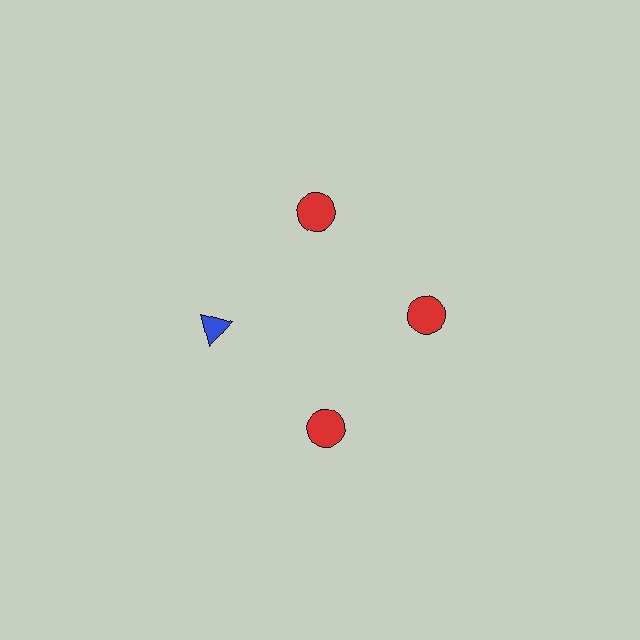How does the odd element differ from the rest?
It differs in both color (blue instead of red) and shape (triangle instead of circle).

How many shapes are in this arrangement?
There are 4 shapes arranged in a ring pattern.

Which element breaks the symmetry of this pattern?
The blue triangle at roughly the 9 o'clock position breaks the symmetry. All other shapes are red circles.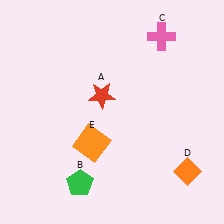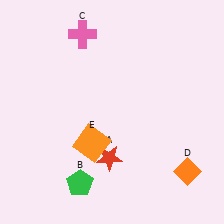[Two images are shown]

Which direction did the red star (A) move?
The red star (A) moved down.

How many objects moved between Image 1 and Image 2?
2 objects moved between the two images.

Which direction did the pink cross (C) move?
The pink cross (C) moved left.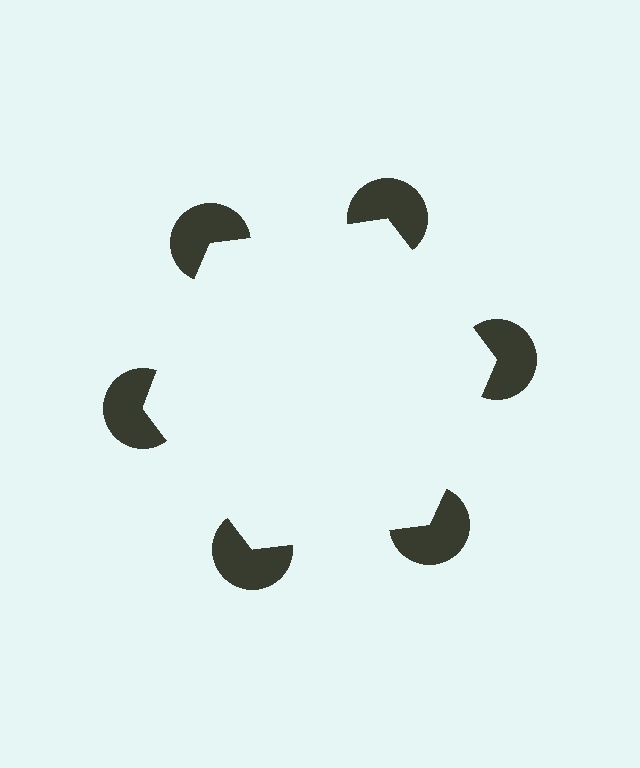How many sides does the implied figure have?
6 sides.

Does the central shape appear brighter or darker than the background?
It typically appears slightly brighter than the background, even though no actual brightness change is drawn.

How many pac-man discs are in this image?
There are 6 — one at each vertex of the illusory hexagon.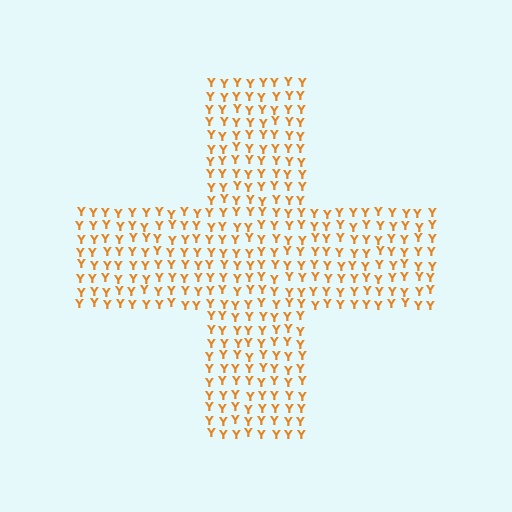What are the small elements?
The small elements are letter Y's.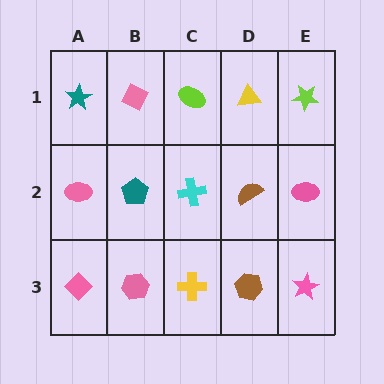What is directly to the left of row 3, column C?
A pink hexagon.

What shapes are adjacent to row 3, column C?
A cyan cross (row 2, column C), a pink hexagon (row 3, column B), a brown hexagon (row 3, column D).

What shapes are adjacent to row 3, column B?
A teal pentagon (row 2, column B), a pink diamond (row 3, column A), a yellow cross (row 3, column C).